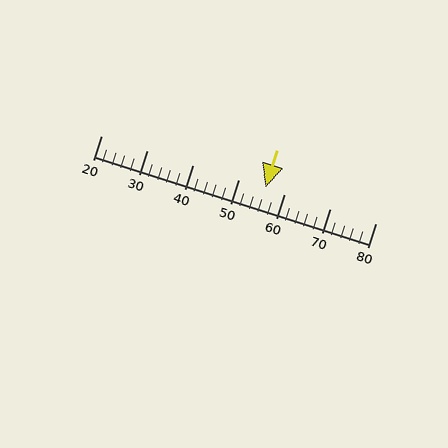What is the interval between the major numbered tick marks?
The major tick marks are spaced 10 units apart.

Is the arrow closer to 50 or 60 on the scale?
The arrow is closer to 60.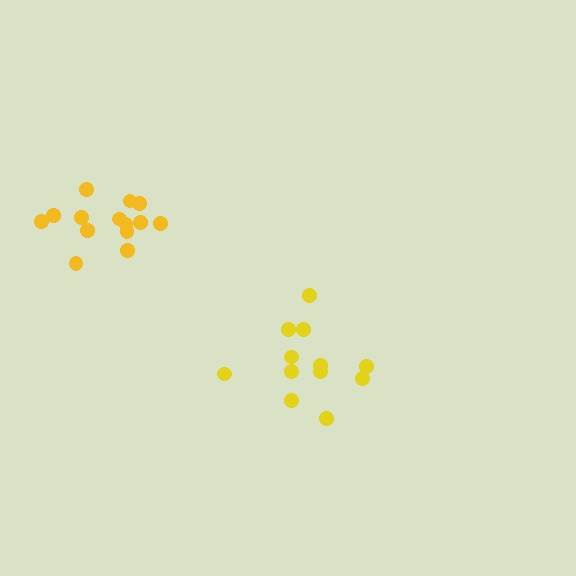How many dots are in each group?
Group 1: 12 dots, Group 2: 14 dots (26 total).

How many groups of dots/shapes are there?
There are 2 groups.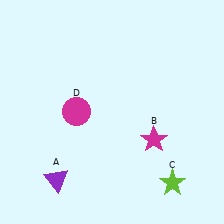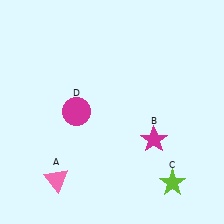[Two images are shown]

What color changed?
The triangle (A) changed from purple in Image 1 to pink in Image 2.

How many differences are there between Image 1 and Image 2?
There is 1 difference between the two images.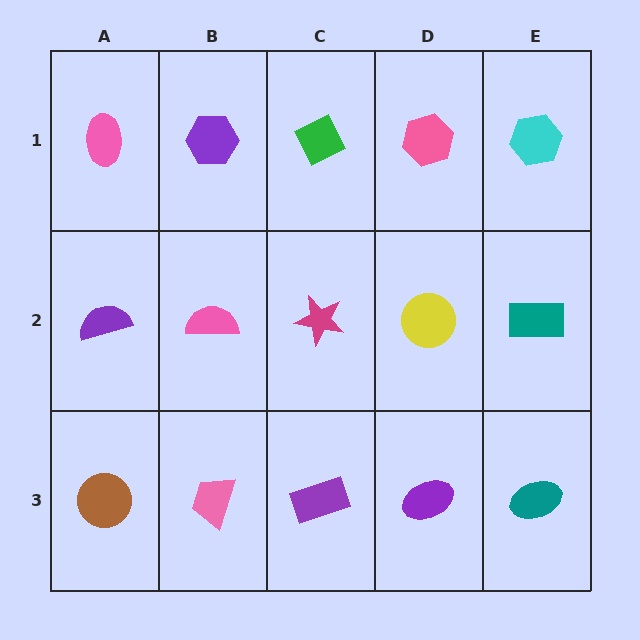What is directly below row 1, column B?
A pink semicircle.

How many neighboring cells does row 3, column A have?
2.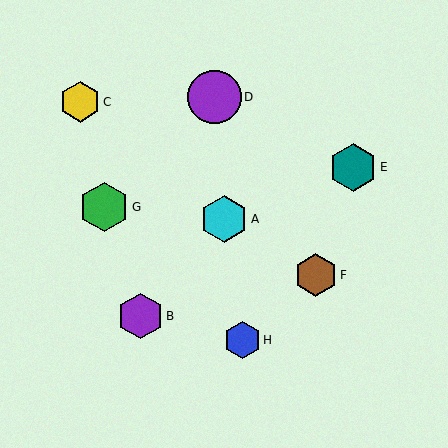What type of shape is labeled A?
Shape A is a cyan hexagon.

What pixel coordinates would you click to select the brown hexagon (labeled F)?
Click at (316, 275) to select the brown hexagon F.